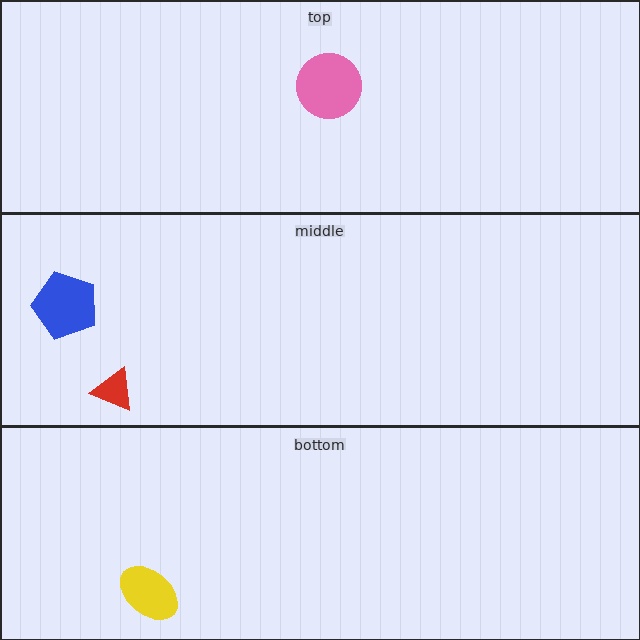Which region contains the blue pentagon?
The middle region.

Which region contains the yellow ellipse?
The bottom region.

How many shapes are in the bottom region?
1.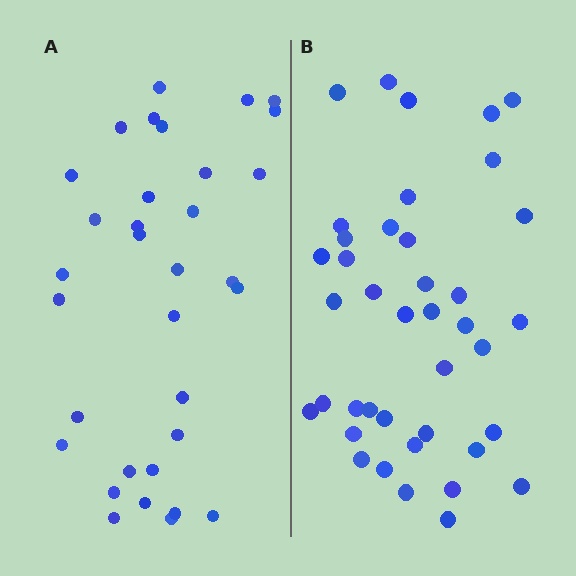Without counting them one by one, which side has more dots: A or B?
Region B (the right region) has more dots.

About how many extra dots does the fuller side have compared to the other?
Region B has roughly 8 or so more dots than region A.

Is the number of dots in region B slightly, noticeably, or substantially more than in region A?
Region B has only slightly more — the two regions are fairly close. The ratio is roughly 1.2 to 1.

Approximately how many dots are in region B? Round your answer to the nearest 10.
About 40 dots.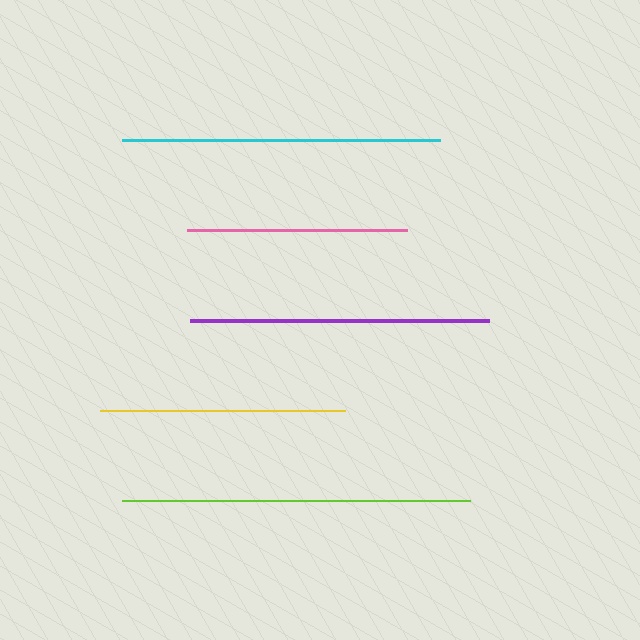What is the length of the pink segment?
The pink segment is approximately 220 pixels long.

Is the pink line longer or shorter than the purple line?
The purple line is longer than the pink line.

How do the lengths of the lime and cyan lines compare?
The lime and cyan lines are approximately the same length.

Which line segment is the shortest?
The pink line is the shortest at approximately 220 pixels.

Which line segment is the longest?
The lime line is the longest at approximately 348 pixels.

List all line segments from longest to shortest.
From longest to shortest: lime, cyan, purple, yellow, pink.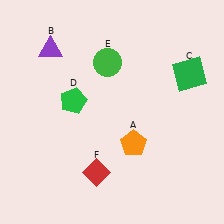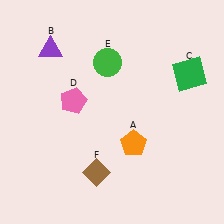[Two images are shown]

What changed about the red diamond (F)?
In Image 1, F is red. In Image 2, it changed to brown.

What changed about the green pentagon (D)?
In Image 1, D is green. In Image 2, it changed to pink.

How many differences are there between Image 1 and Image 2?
There are 2 differences between the two images.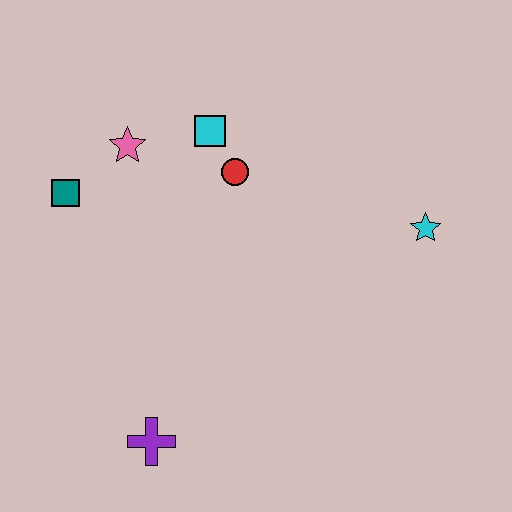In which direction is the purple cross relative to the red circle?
The purple cross is below the red circle.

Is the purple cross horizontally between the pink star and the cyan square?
Yes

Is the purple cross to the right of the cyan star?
No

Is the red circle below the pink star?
Yes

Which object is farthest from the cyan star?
The teal square is farthest from the cyan star.